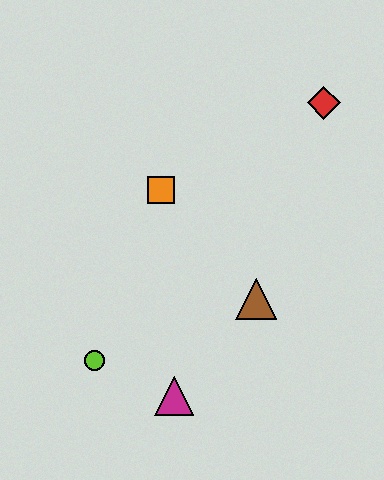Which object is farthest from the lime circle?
The red diamond is farthest from the lime circle.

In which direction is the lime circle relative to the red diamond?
The lime circle is below the red diamond.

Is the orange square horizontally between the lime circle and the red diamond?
Yes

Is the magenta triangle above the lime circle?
No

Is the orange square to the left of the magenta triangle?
Yes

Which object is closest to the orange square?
The brown triangle is closest to the orange square.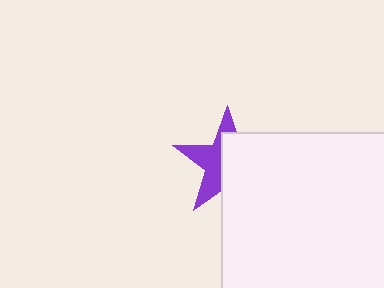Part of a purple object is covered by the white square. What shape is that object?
It is a star.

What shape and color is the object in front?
The object in front is a white square.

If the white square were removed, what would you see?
You would see the complete purple star.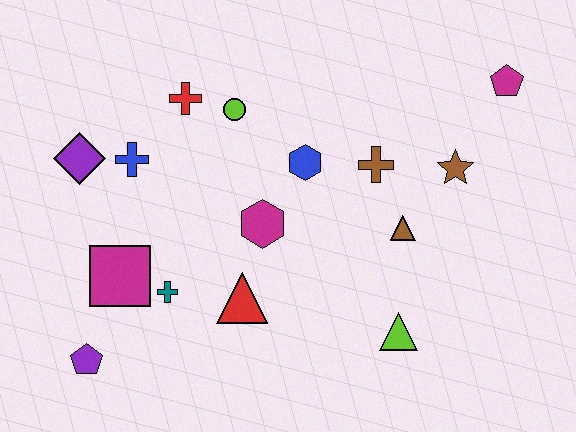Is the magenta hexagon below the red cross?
Yes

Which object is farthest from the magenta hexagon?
The magenta pentagon is farthest from the magenta hexagon.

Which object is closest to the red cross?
The lime circle is closest to the red cross.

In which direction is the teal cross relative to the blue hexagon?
The teal cross is to the left of the blue hexagon.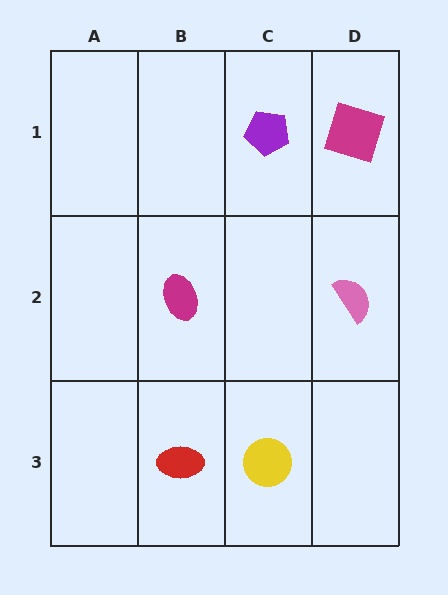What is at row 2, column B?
A magenta ellipse.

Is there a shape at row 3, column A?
No, that cell is empty.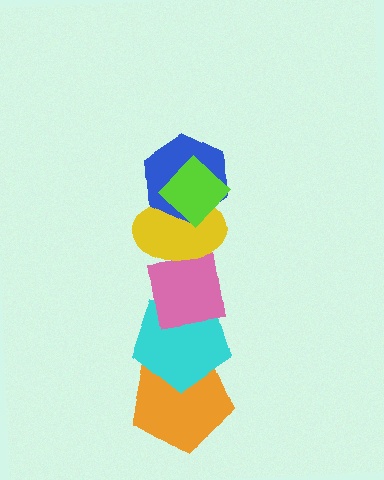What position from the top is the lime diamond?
The lime diamond is 1st from the top.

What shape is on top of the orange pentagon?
The cyan pentagon is on top of the orange pentagon.